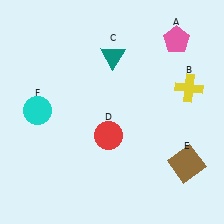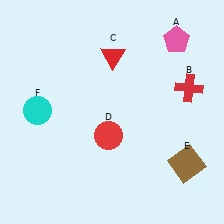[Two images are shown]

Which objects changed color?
B changed from yellow to red. C changed from teal to red.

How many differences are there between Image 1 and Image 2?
There are 2 differences between the two images.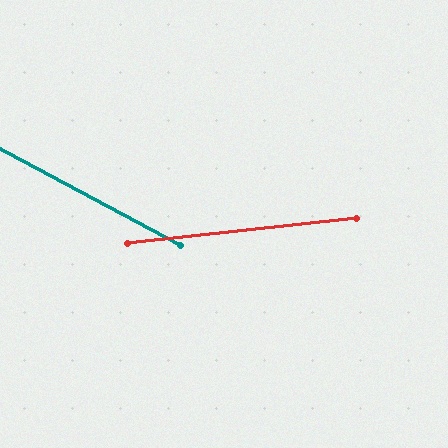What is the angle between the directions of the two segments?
Approximately 34 degrees.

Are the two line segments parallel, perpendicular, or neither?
Neither parallel nor perpendicular — they differ by about 34°.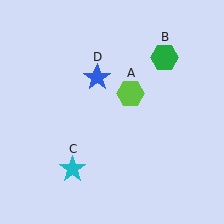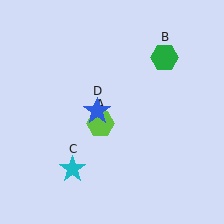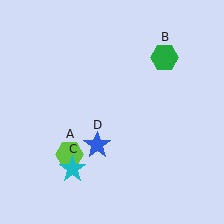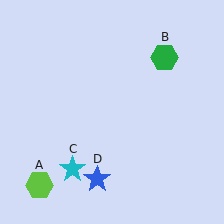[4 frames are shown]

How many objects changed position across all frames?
2 objects changed position: lime hexagon (object A), blue star (object D).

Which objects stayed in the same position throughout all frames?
Green hexagon (object B) and cyan star (object C) remained stationary.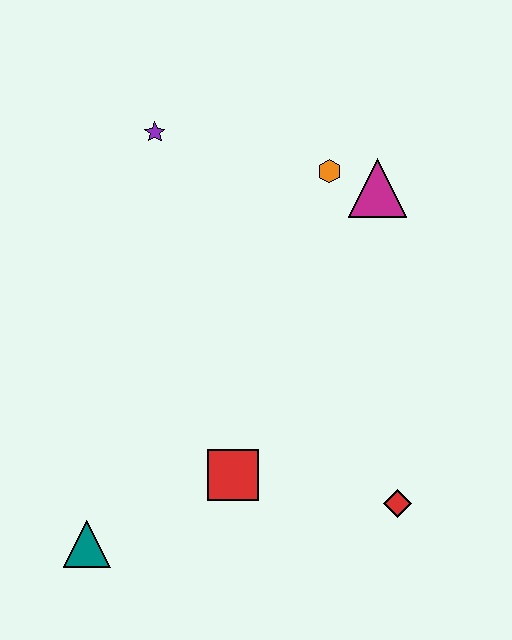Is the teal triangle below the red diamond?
Yes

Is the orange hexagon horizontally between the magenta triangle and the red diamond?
No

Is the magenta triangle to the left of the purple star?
No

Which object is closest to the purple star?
The orange hexagon is closest to the purple star.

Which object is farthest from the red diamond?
The purple star is farthest from the red diamond.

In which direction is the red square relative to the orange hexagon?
The red square is below the orange hexagon.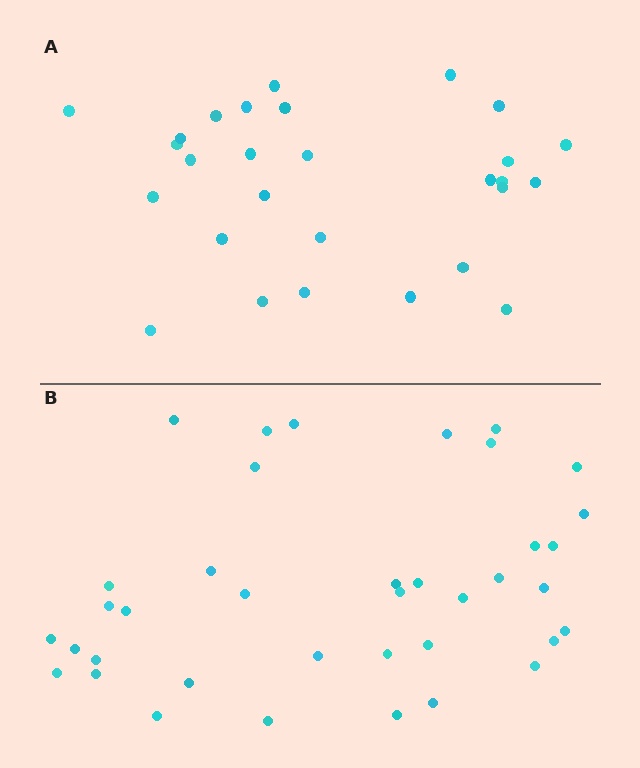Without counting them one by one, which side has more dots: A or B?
Region B (the bottom region) has more dots.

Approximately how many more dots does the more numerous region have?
Region B has roughly 10 or so more dots than region A.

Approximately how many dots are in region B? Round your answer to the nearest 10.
About 40 dots. (The exact count is 38, which rounds to 40.)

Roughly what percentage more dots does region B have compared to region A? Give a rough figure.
About 35% more.